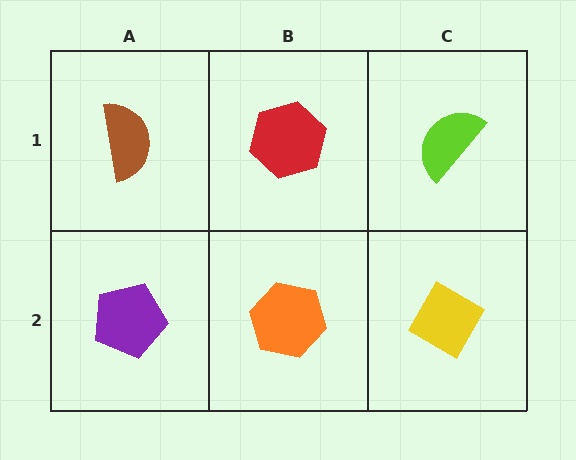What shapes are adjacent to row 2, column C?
A lime semicircle (row 1, column C), an orange hexagon (row 2, column B).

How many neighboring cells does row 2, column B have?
3.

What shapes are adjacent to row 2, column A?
A brown semicircle (row 1, column A), an orange hexagon (row 2, column B).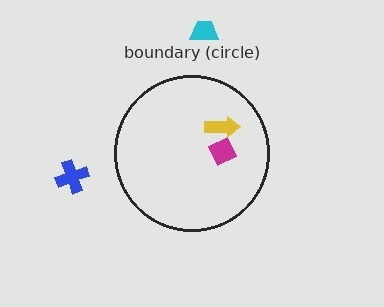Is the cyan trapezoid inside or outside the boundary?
Outside.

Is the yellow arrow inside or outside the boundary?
Inside.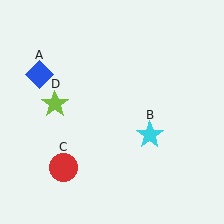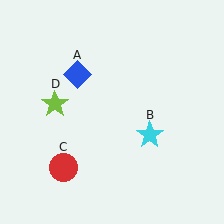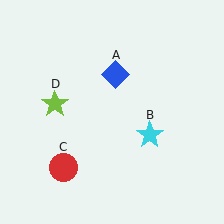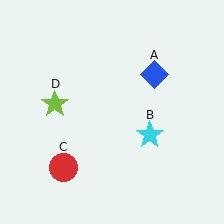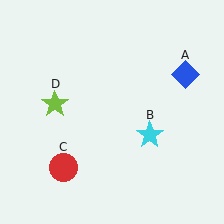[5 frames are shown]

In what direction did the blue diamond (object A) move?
The blue diamond (object A) moved right.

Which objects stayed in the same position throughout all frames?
Cyan star (object B) and red circle (object C) and lime star (object D) remained stationary.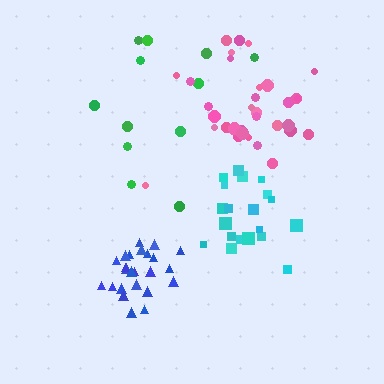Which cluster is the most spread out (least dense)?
Green.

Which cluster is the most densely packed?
Blue.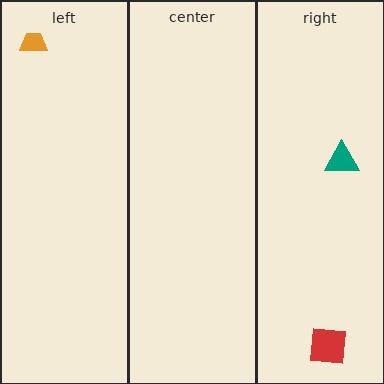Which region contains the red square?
The right region.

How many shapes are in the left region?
1.